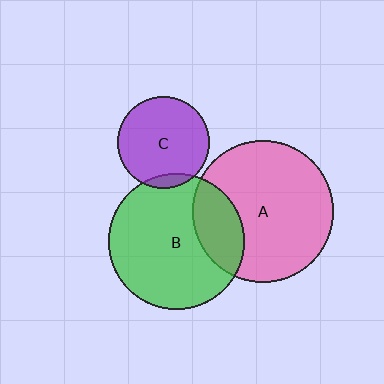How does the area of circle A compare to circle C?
Approximately 2.4 times.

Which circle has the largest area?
Circle A (pink).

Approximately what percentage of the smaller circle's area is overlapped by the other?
Approximately 25%.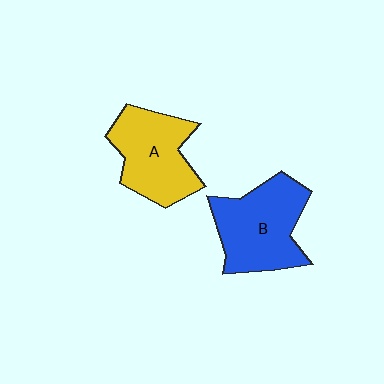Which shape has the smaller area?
Shape A (yellow).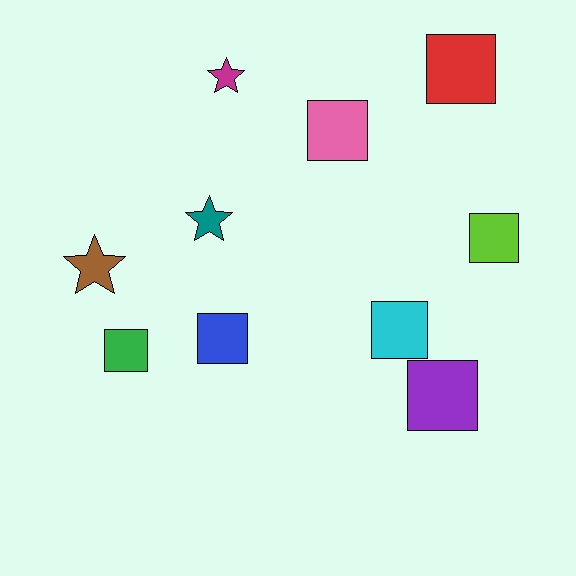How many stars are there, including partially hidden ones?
There are 3 stars.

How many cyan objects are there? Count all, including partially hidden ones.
There is 1 cyan object.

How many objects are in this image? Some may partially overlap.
There are 10 objects.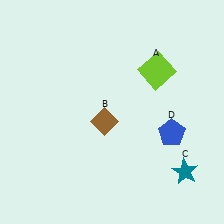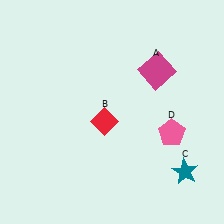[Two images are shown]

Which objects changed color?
A changed from lime to magenta. B changed from brown to red. D changed from blue to pink.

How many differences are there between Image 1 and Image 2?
There are 3 differences between the two images.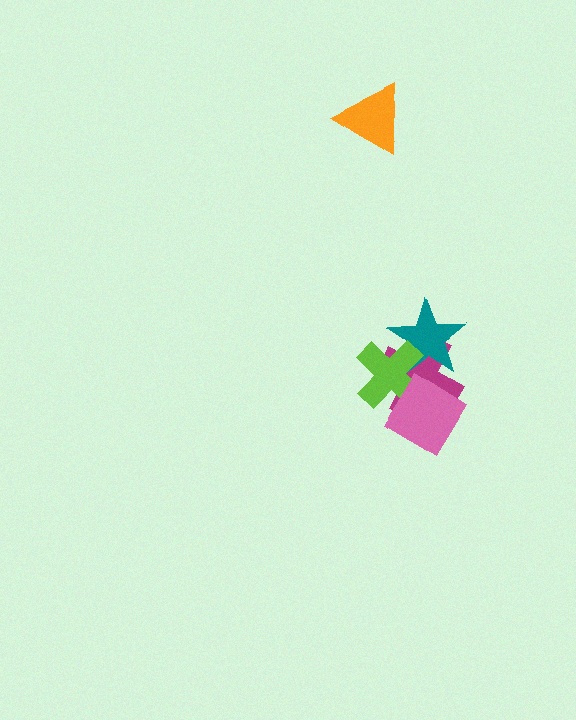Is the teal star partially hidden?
Yes, it is partially covered by another shape.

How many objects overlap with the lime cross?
3 objects overlap with the lime cross.